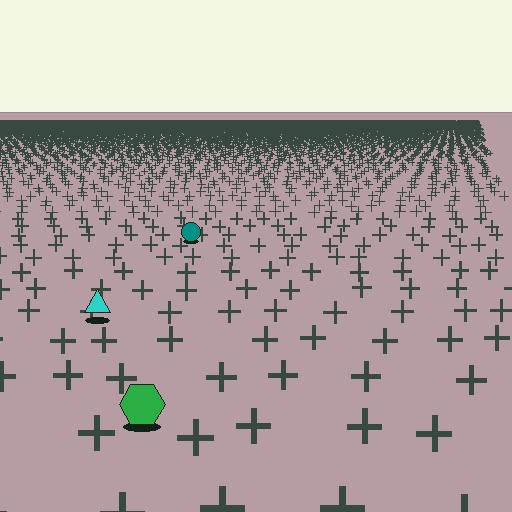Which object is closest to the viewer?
The green hexagon is closest. The texture marks near it are larger and more spread out.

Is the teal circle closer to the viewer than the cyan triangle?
No. The cyan triangle is closer — you can tell from the texture gradient: the ground texture is coarser near it.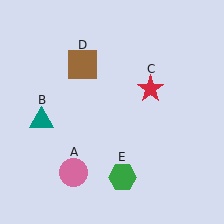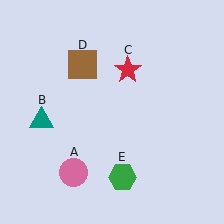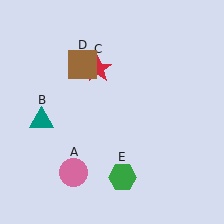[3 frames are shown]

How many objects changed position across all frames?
1 object changed position: red star (object C).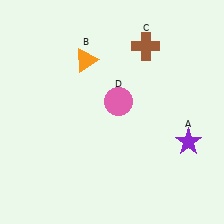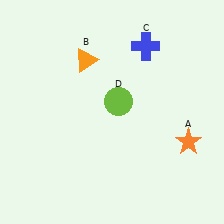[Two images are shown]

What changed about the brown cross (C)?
In Image 1, C is brown. In Image 2, it changed to blue.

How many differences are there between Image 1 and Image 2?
There are 3 differences between the two images.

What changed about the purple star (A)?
In Image 1, A is purple. In Image 2, it changed to orange.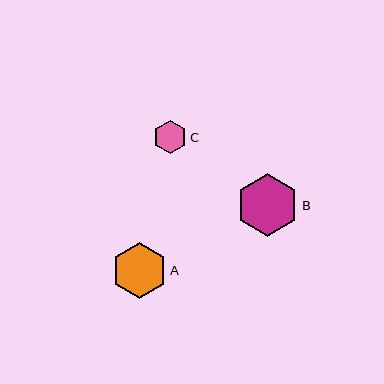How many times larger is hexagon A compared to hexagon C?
Hexagon A is approximately 1.7 times the size of hexagon C.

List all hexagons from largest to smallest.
From largest to smallest: B, A, C.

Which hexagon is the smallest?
Hexagon C is the smallest with a size of approximately 33 pixels.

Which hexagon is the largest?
Hexagon B is the largest with a size of approximately 63 pixels.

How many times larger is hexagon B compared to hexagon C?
Hexagon B is approximately 1.9 times the size of hexagon C.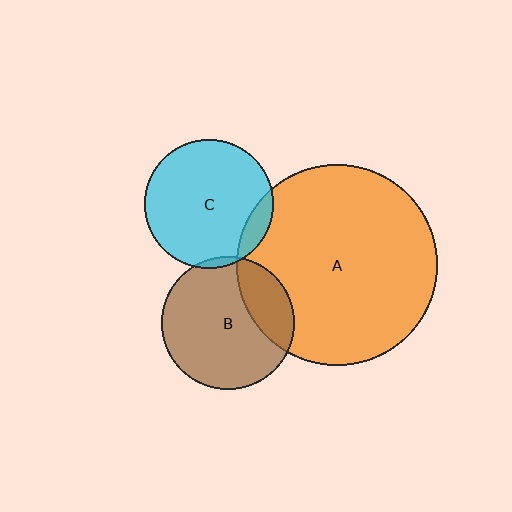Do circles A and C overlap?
Yes.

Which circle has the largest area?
Circle A (orange).